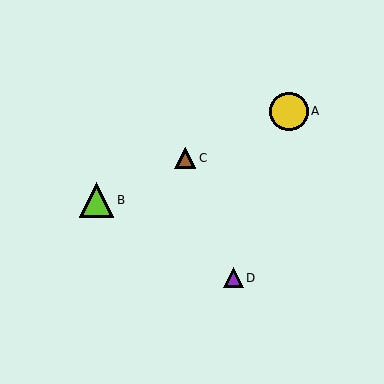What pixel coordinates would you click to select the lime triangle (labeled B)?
Click at (96, 200) to select the lime triangle B.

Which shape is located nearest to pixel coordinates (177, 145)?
The brown triangle (labeled C) at (185, 158) is nearest to that location.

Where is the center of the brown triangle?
The center of the brown triangle is at (185, 158).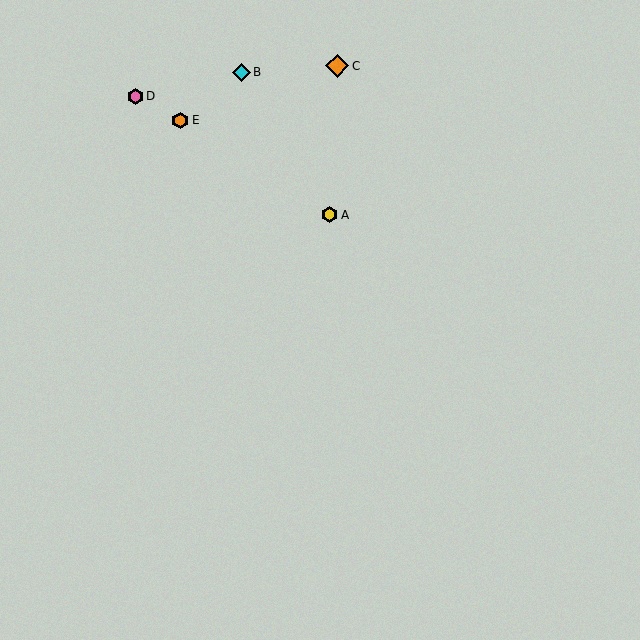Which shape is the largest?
The orange diamond (labeled C) is the largest.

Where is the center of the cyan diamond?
The center of the cyan diamond is at (241, 72).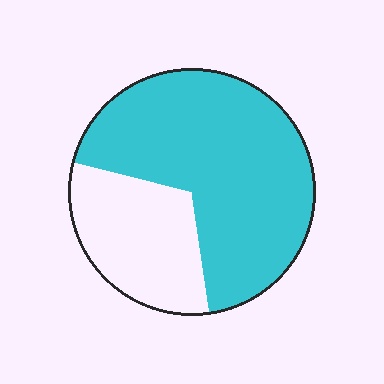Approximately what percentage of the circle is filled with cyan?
Approximately 70%.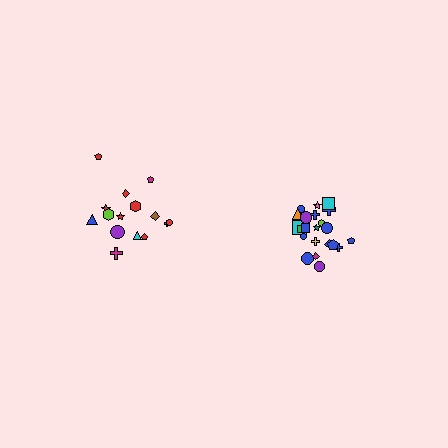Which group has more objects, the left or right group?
The right group.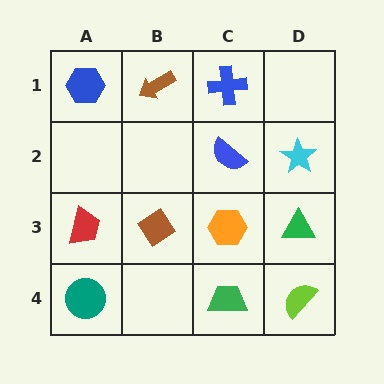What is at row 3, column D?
A green triangle.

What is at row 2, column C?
A blue semicircle.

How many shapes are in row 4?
3 shapes.